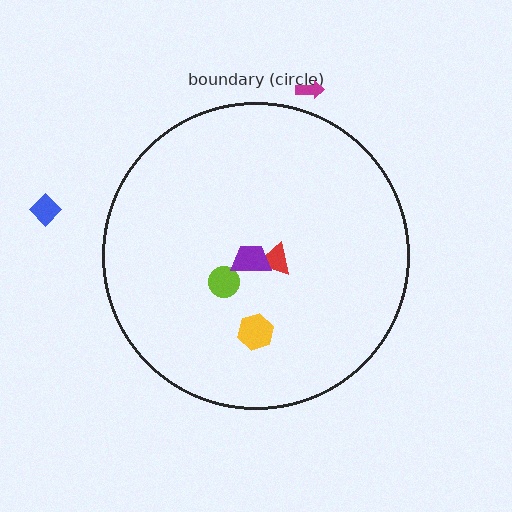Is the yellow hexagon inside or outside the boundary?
Inside.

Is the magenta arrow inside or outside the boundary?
Outside.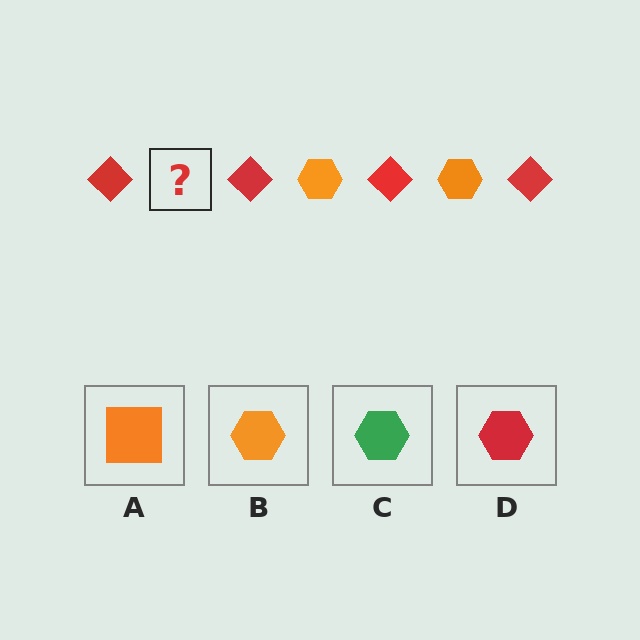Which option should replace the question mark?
Option B.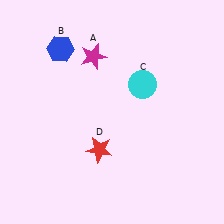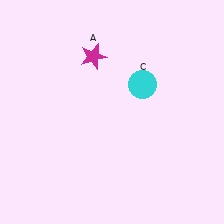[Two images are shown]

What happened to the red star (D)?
The red star (D) was removed in Image 2. It was in the bottom-left area of Image 1.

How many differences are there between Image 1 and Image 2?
There are 2 differences between the two images.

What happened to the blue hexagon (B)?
The blue hexagon (B) was removed in Image 2. It was in the top-left area of Image 1.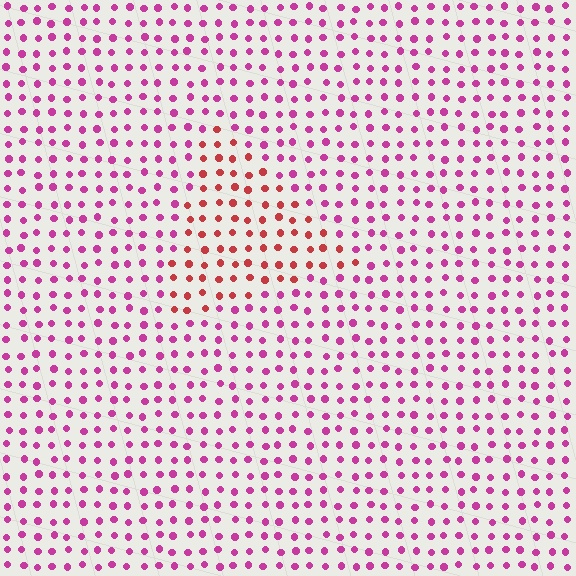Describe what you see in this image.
The image is filled with small magenta elements in a uniform arrangement. A triangle-shaped region is visible where the elements are tinted to a slightly different hue, forming a subtle color boundary.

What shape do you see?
I see a triangle.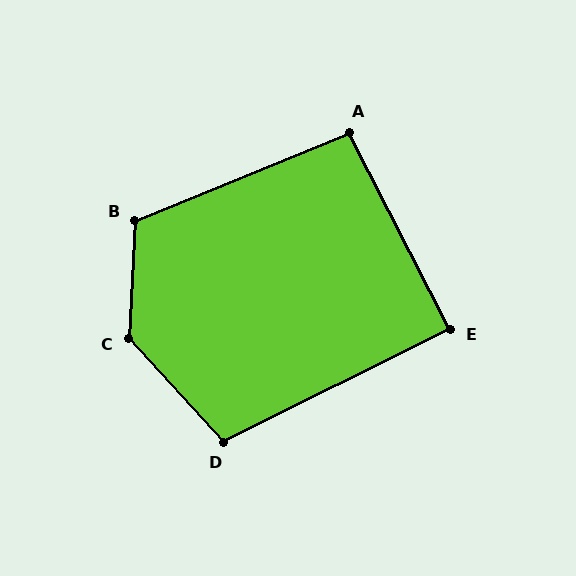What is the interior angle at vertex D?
Approximately 106 degrees (obtuse).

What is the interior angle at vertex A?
Approximately 95 degrees (approximately right).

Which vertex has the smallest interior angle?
E, at approximately 89 degrees.